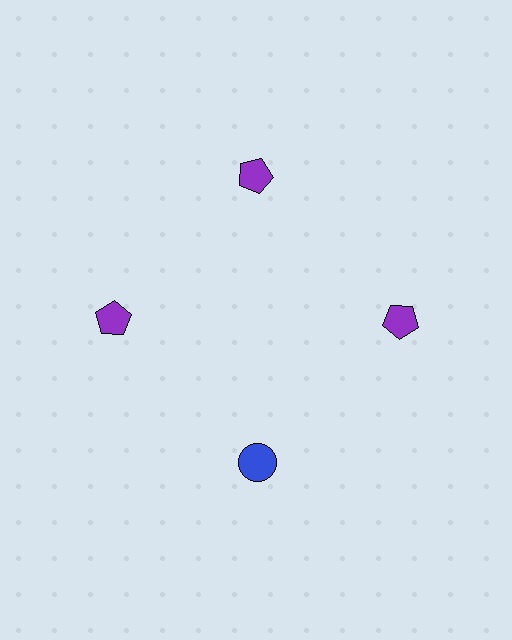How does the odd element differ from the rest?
It differs in both color (blue instead of purple) and shape (circle instead of pentagon).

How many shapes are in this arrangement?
There are 4 shapes arranged in a ring pattern.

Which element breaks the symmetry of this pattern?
The blue circle at roughly the 6 o'clock position breaks the symmetry. All other shapes are purple pentagons.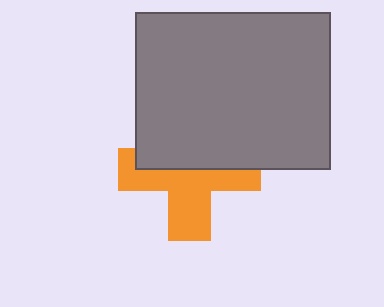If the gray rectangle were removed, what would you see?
You would see the complete orange cross.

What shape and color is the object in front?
The object in front is a gray rectangle.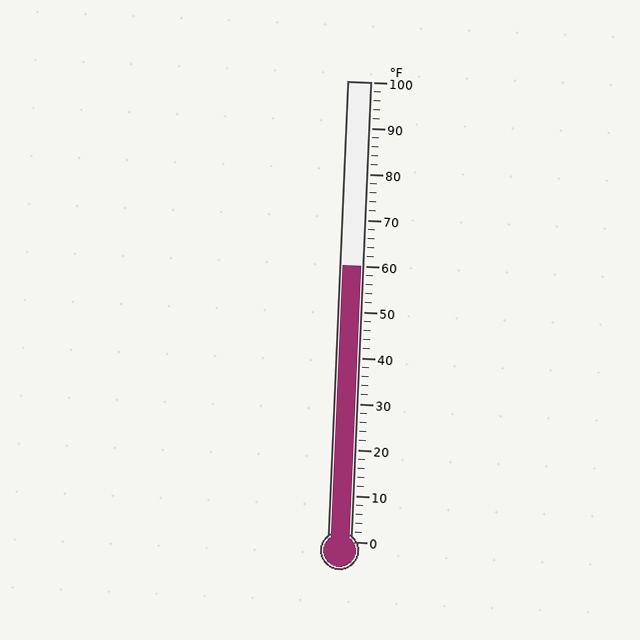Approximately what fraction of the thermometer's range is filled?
The thermometer is filled to approximately 60% of its range.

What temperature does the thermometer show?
The thermometer shows approximately 60°F.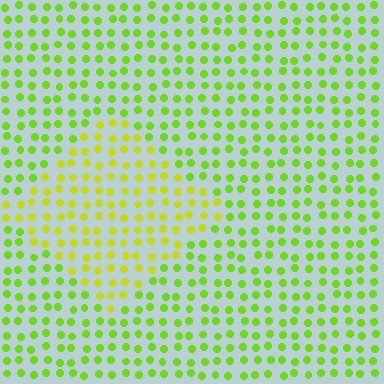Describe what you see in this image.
The image is filled with small lime elements in a uniform arrangement. A diamond-shaped region is visible where the elements are tinted to a slightly different hue, forming a subtle color boundary.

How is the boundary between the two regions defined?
The boundary is defined purely by a slight shift in hue (about 29 degrees). Spacing, size, and orientation are identical on both sides.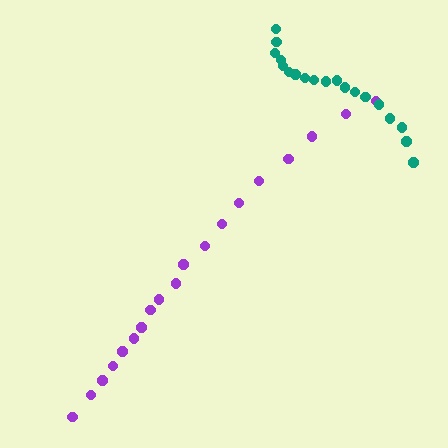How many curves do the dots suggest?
There are 2 distinct paths.